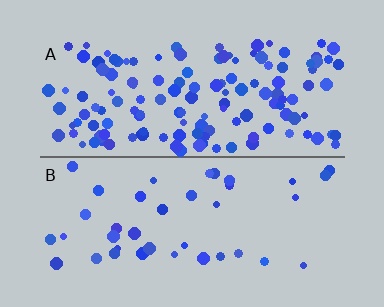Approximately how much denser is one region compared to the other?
Approximately 3.4× — region A over region B.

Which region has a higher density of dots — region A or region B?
A (the top).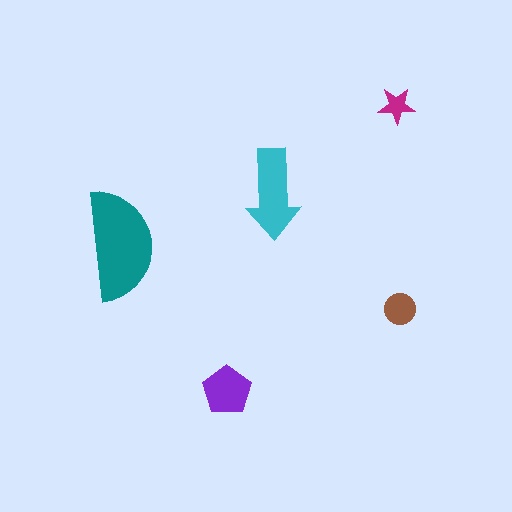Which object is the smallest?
The magenta star.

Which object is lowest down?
The purple pentagon is bottommost.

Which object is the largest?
The teal semicircle.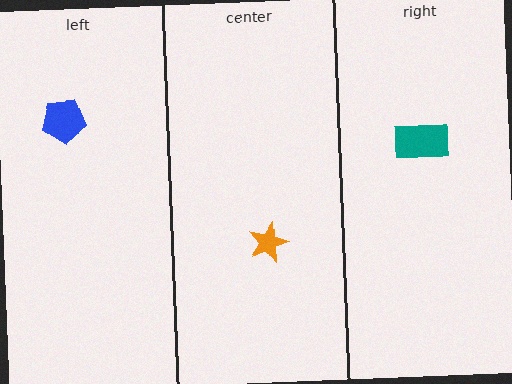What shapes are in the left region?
The blue pentagon.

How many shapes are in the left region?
1.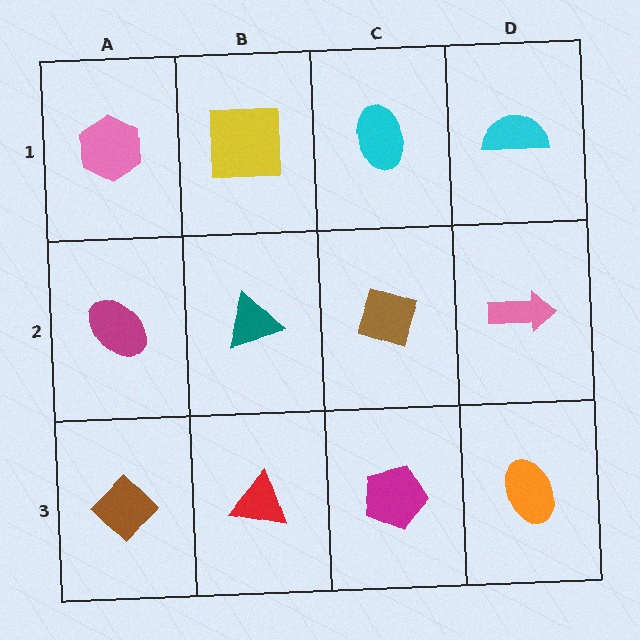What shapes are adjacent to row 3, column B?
A teal triangle (row 2, column B), a brown diamond (row 3, column A), a magenta pentagon (row 3, column C).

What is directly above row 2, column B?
A yellow square.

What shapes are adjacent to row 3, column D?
A pink arrow (row 2, column D), a magenta pentagon (row 3, column C).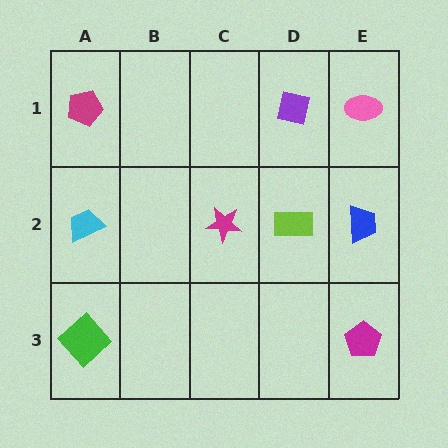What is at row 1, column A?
A magenta pentagon.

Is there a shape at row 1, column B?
No, that cell is empty.